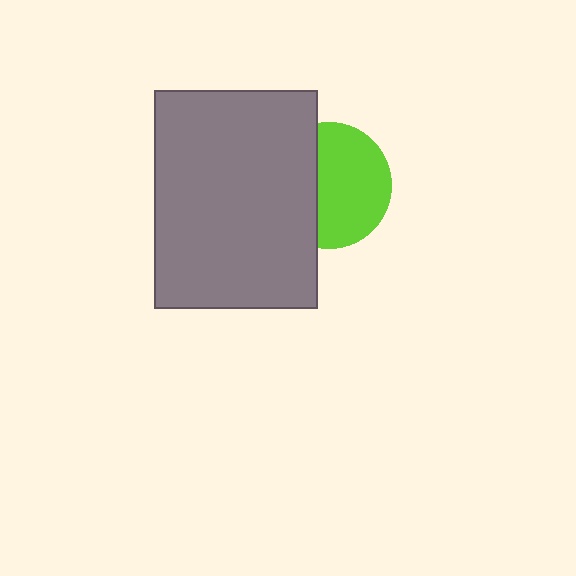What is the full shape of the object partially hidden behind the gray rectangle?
The partially hidden object is a lime circle.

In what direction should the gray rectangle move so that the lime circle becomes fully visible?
The gray rectangle should move left. That is the shortest direction to clear the overlap and leave the lime circle fully visible.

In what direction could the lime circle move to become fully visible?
The lime circle could move right. That would shift it out from behind the gray rectangle entirely.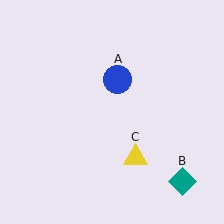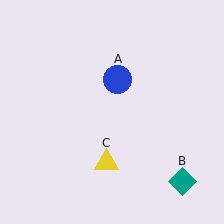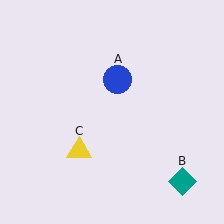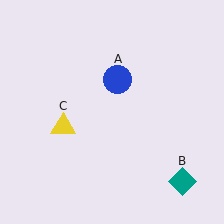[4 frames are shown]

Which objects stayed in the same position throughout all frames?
Blue circle (object A) and teal diamond (object B) remained stationary.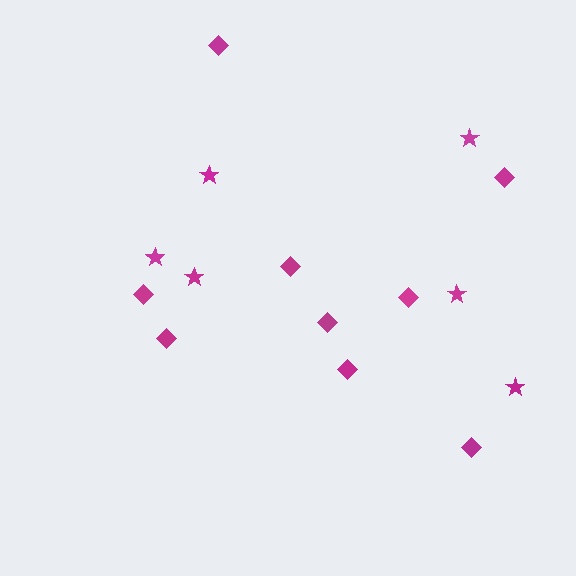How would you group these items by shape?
There are 2 groups: one group of diamonds (9) and one group of stars (6).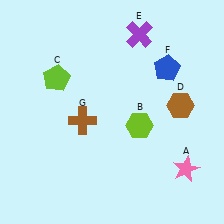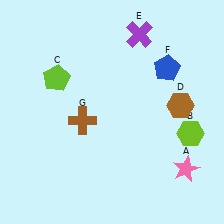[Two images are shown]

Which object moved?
The lime hexagon (B) moved right.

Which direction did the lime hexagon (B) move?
The lime hexagon (B) moved right.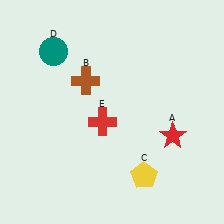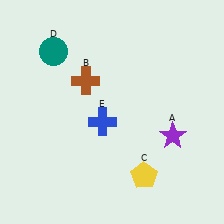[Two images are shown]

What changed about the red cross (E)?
In Image 1, E is red. In Image 2, it changed to blue.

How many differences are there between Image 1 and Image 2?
There are 2 differences between the two images.